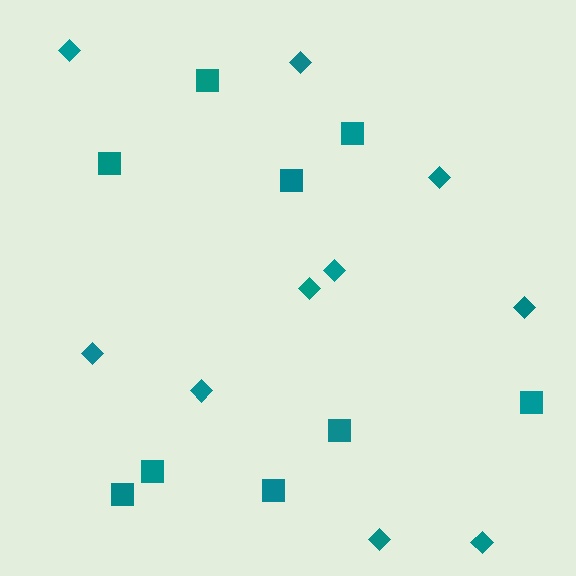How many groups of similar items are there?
There are 2 groups: one group of squares (9) and one group of diamonds (10).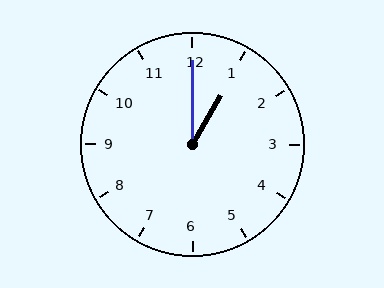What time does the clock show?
1:00.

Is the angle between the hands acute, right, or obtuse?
It is acute.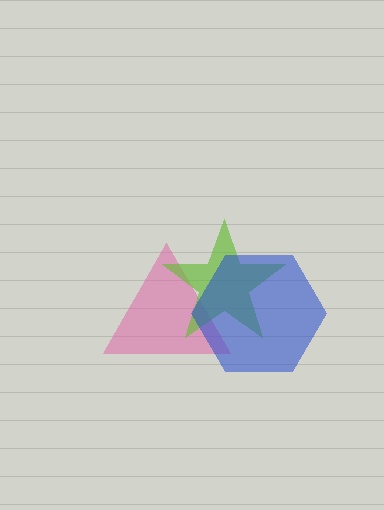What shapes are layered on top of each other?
The layered shapes are: a pink triangle, a lime star, a blue hexagon.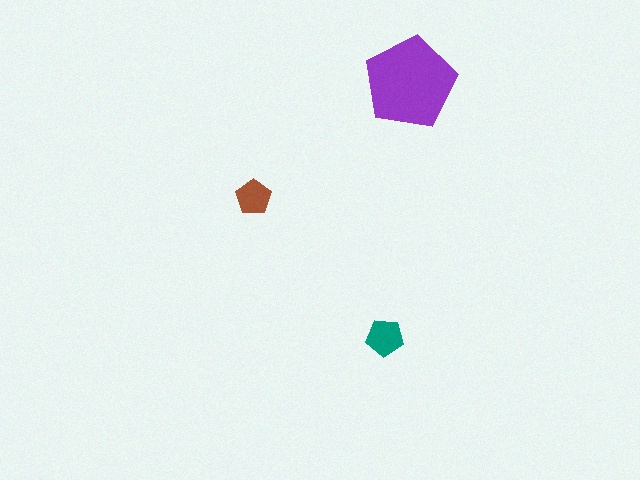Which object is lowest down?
The teal pentagon is bottommost.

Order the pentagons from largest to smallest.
the purple one, the teal one, the brown one.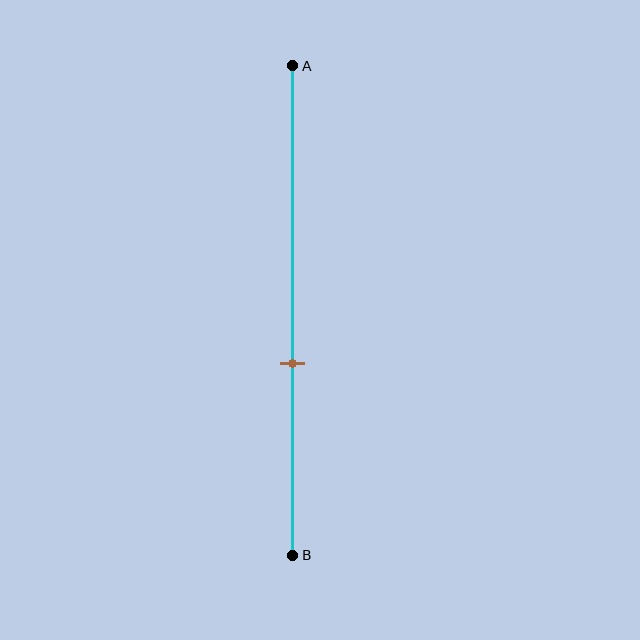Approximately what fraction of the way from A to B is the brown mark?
The brown mark is approximately 60% of the way from A to B.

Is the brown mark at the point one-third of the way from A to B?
No, the mark is at about 60% from A, not at the 33% one-third point.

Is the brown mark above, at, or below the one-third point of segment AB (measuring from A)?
The brown mark is below the one-third point of segment AB.